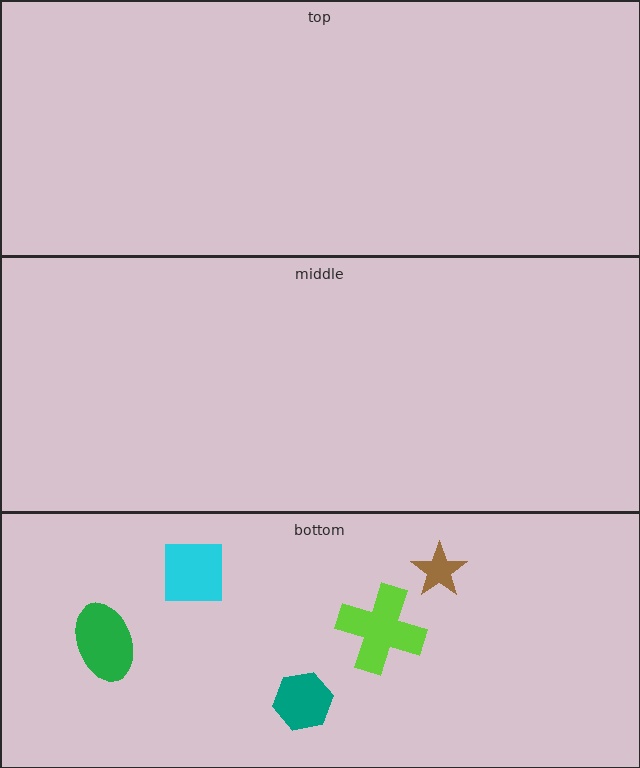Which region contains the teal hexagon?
The bottom region.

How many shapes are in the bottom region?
5.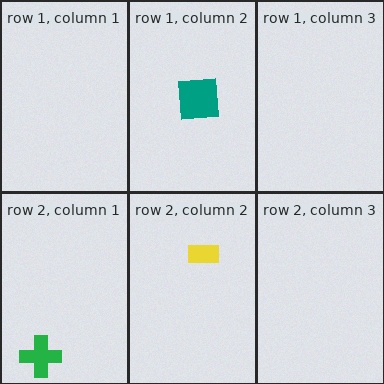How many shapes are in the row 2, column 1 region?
1.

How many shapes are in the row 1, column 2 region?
1.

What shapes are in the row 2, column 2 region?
The yellow rectangle.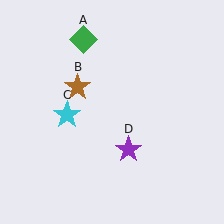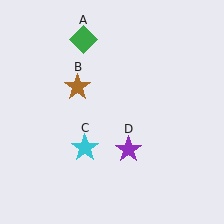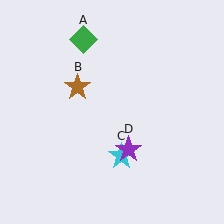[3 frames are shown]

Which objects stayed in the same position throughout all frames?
Green diamond (object A) and brown star (object B) and purple star (object D) remained stationary.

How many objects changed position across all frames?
1 object changed position: cyan star (object C).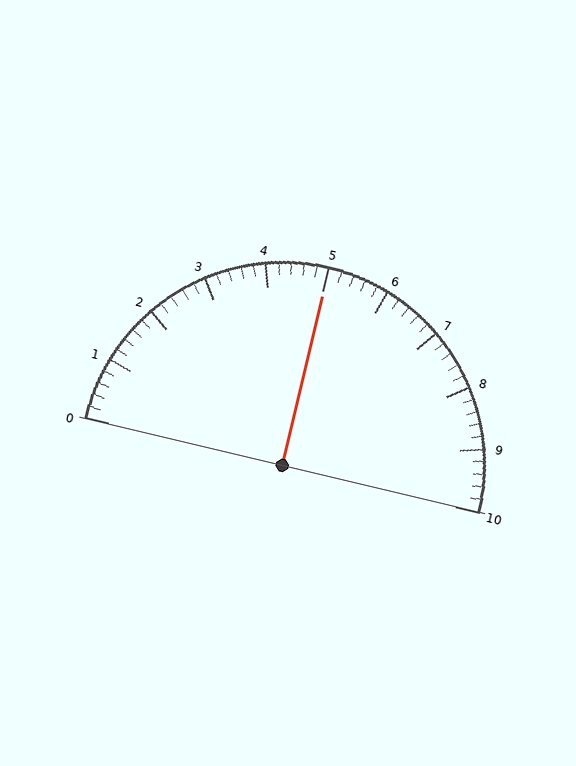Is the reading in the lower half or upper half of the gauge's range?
The reading is in the upper half of the range (0 to 10).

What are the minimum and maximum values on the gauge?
The gauge ranges from 0 to 10.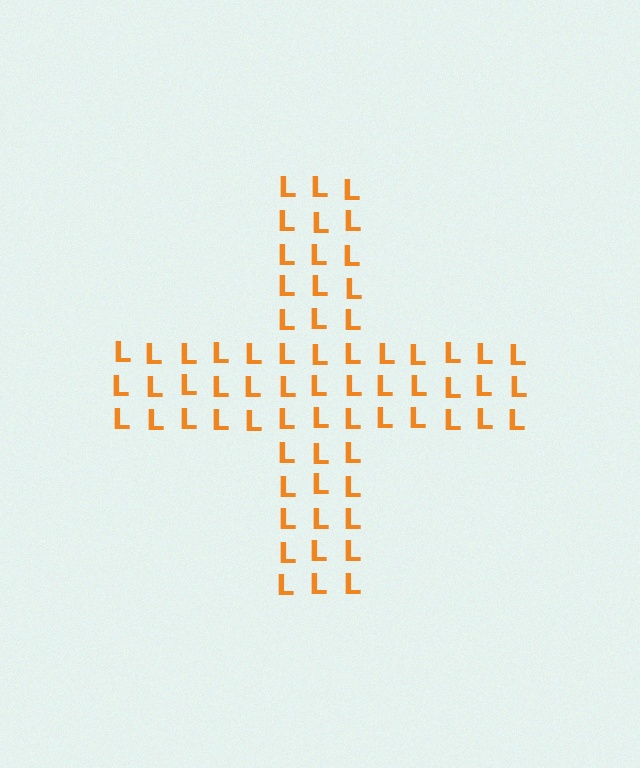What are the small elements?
The small elements are letter L's.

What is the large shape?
The large shape is a cross.